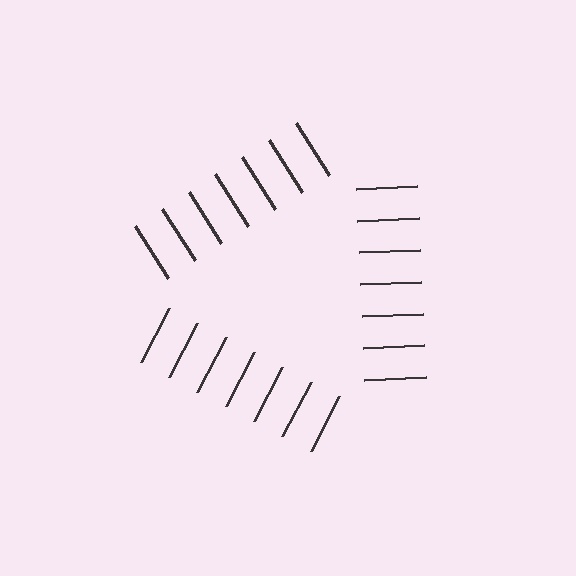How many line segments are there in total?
21 — 7 along each of the 3 edges.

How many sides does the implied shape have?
3 sides — the line-ends trace a triangle.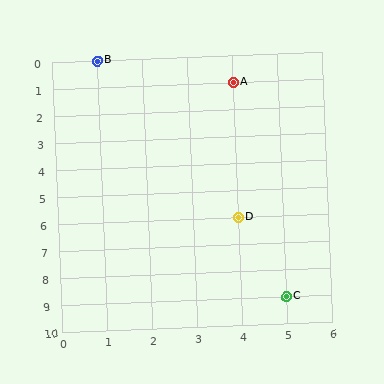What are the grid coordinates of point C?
Point C is at grid coordinates (5, 9).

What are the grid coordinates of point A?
Point A is at grid coordinates (4, 1).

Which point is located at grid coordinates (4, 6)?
Point D is at (4, 6).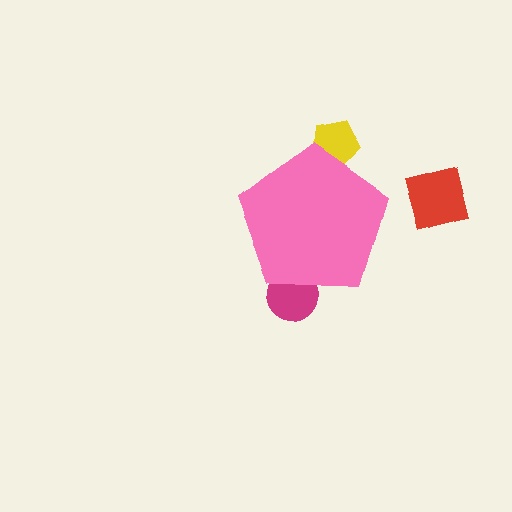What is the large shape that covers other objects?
A pink pentagon.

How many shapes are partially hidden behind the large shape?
2 shapes are partially hidden.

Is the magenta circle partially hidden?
Yes, the magenta circle is partially hidden behind the pink pentagon.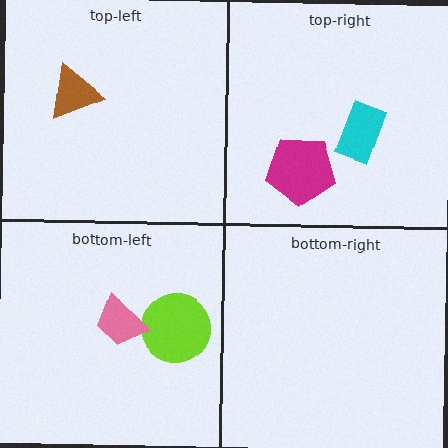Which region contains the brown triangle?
The top-left region.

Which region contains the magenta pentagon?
The top-right region.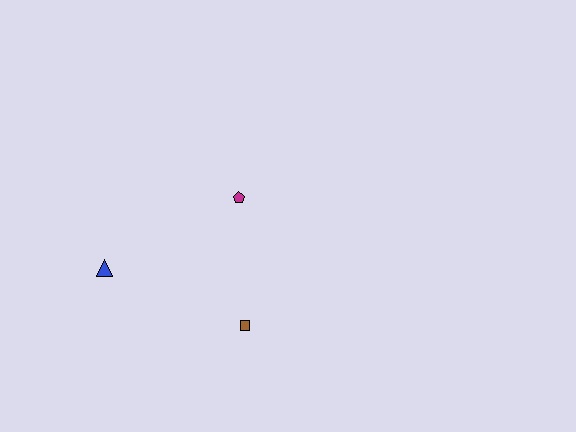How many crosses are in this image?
There are no crosses.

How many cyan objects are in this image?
There are no cyan objects.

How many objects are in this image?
There are 3 objects.